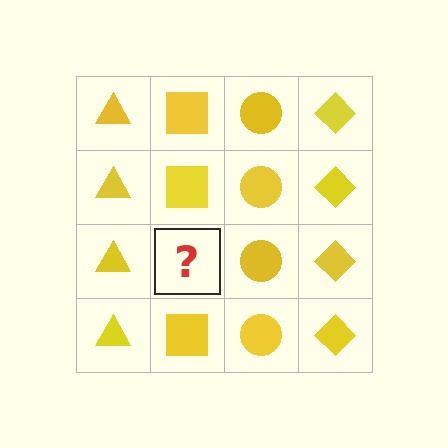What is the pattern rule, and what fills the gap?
The rule is that each column has a consistent shape. The gap should be filled with a yellow square.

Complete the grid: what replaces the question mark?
The question mark should be replaced with a yellow square.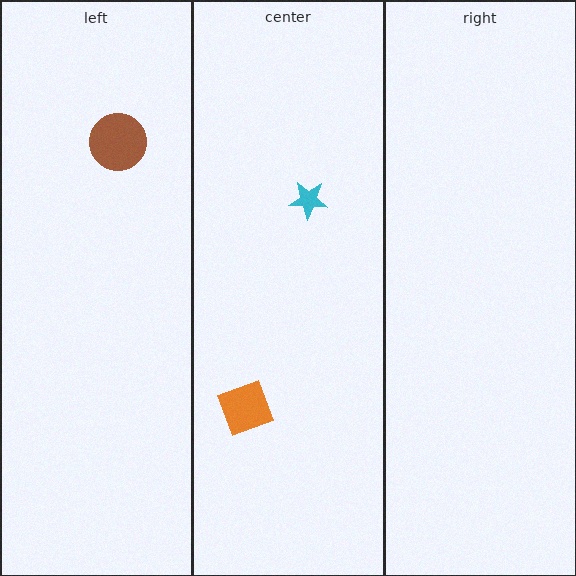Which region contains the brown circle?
The left region.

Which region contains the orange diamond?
The center region.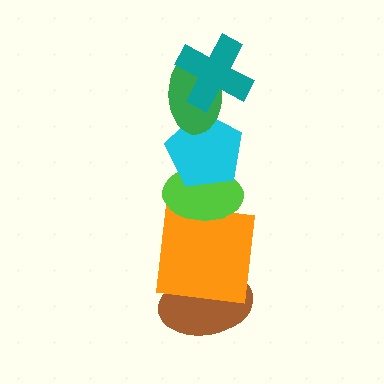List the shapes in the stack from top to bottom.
From top to bottom: the teal cross, the green ellipse, the cyan pentagon, the lime ellipse, the orange square, the brown ellipse.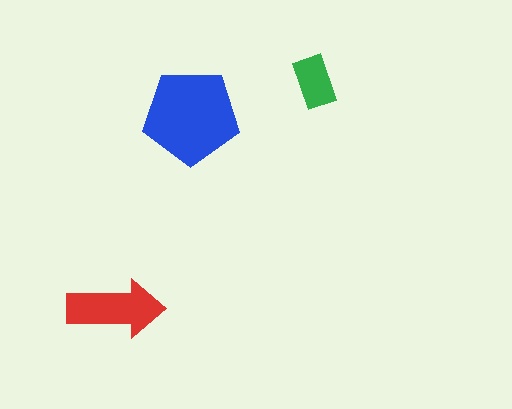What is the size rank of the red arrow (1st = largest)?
2nd.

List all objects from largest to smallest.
The blue pentagon, the red arrow, the green rectangle.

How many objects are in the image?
There are 3 objects in the image.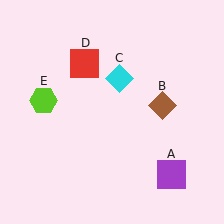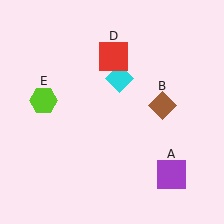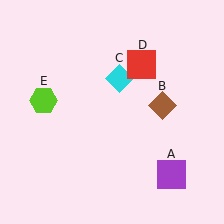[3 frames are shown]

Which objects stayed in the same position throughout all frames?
Purple square (object A) and brown diamond (object B) and cyan diamond (object C) and lime hexagon (object E) remained stationary.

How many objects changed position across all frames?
1 object changed position: red square (object D).